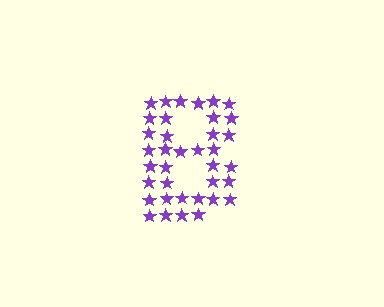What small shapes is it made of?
It is made of small stars.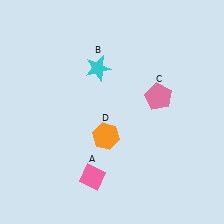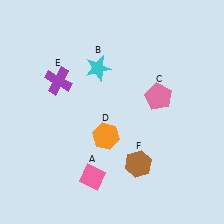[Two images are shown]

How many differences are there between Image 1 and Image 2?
There are 2 differences between the two images.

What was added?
A purple cross (E), a brown hexagon (F) were added in Image 2.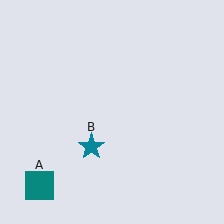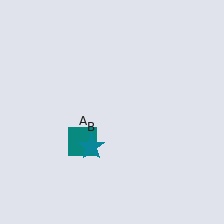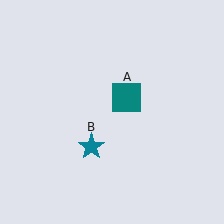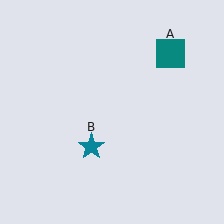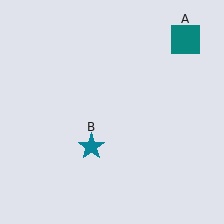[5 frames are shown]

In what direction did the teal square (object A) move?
The teal square (object A) moved up and to the right.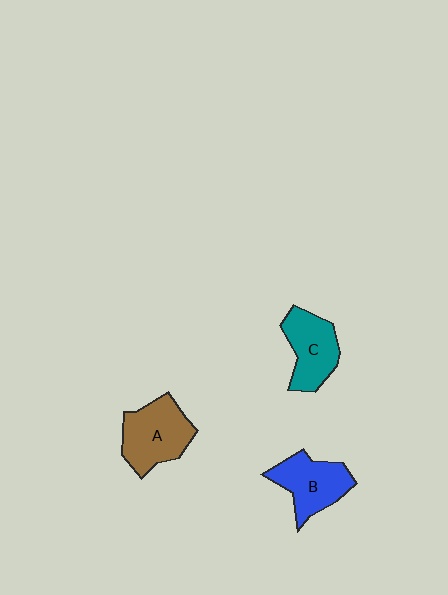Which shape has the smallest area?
Shape C (teal).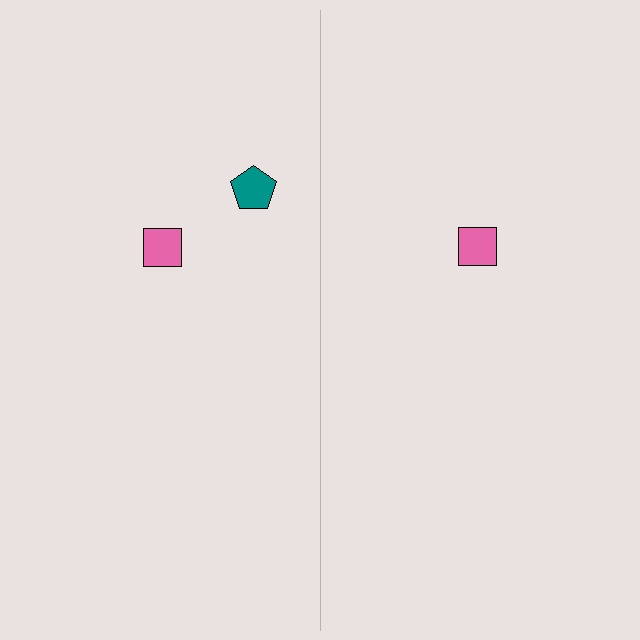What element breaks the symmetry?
A teal pentagon is missing from the right side.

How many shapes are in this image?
There are 3 shapes in this image.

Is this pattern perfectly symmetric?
No, the pattern is not perfectly symmetric. A teal pentagon is missing from the right side.